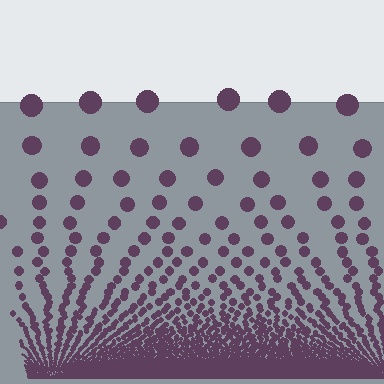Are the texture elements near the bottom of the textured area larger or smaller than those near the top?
Smaller. The gradient is inverted — elements near the bottom are smaller and denser.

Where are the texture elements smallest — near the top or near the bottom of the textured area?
Near the bottom.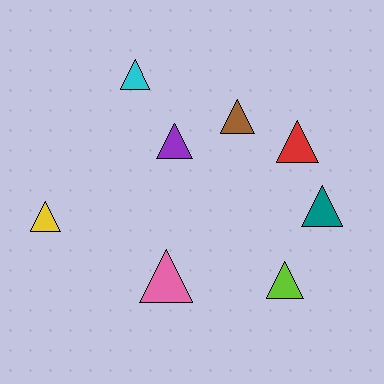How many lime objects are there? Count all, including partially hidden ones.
There is 1 lime object.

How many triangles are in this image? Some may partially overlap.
There are 8 triangles.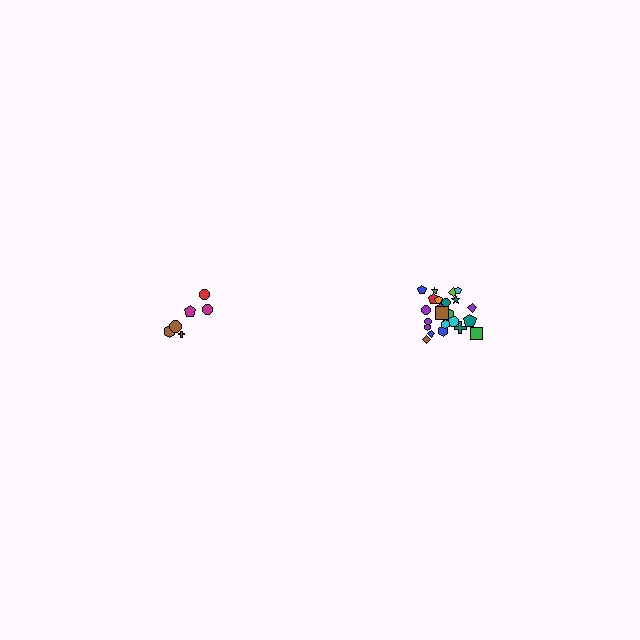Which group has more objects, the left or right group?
The right group.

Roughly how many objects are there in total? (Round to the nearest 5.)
Roughly 30 objects in total.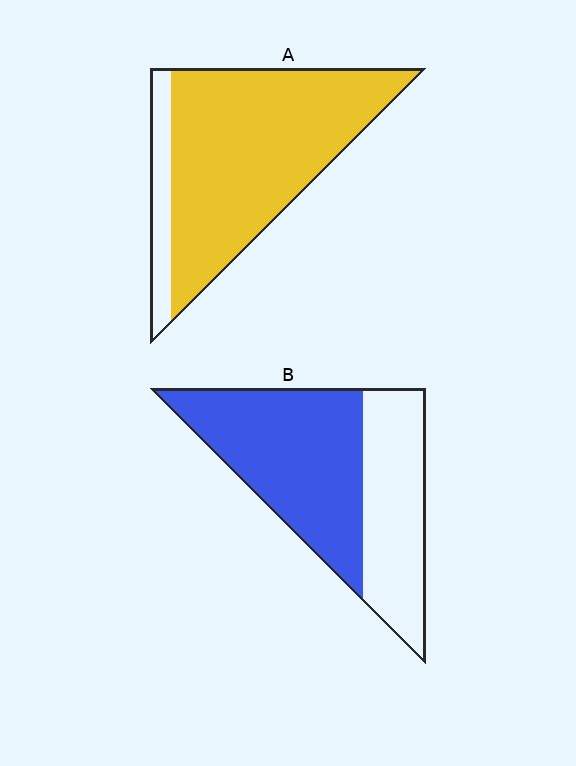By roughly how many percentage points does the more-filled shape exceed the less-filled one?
By roughly 25 percentage points (A over B).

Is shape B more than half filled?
Yes.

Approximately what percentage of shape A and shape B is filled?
A is approximately 85% and B is approximately 60%.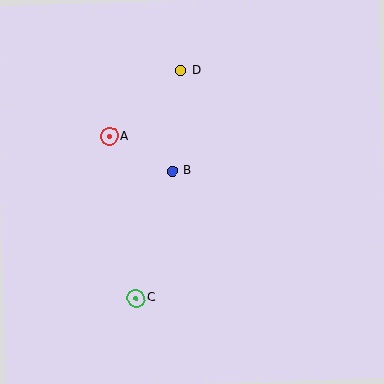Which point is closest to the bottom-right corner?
Point C is closest to the bottom-right corner.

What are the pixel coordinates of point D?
Point D is at (181, 70).